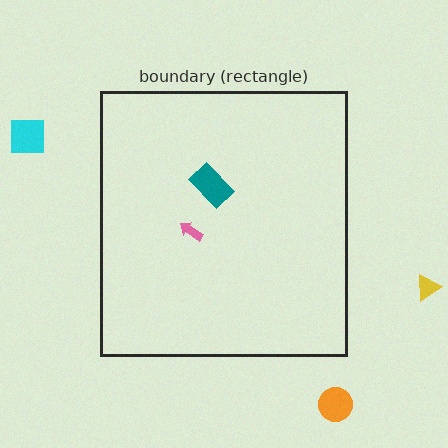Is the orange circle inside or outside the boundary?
Outside.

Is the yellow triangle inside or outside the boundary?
Outside.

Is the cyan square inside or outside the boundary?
Outside.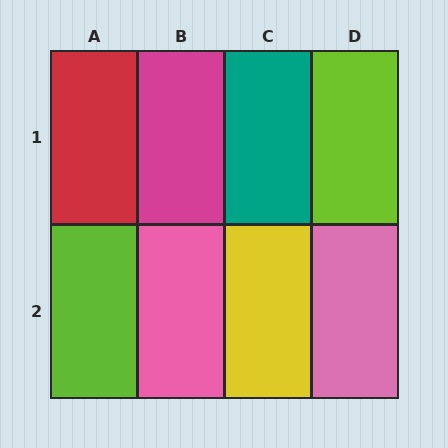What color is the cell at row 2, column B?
Pink.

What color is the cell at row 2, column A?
Lime.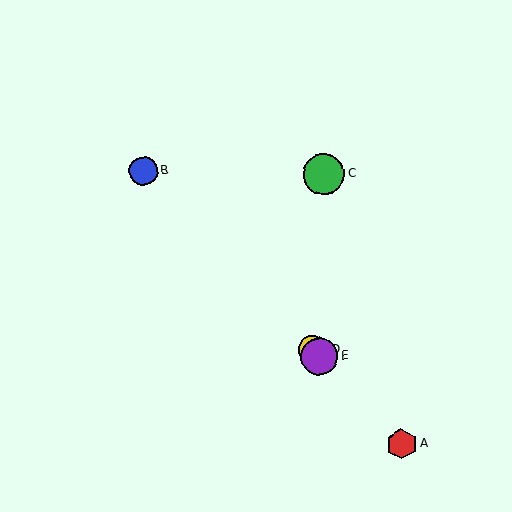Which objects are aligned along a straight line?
Objects A, B, D, E are aligned along a straight line.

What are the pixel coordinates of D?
Object D is at (313, 350).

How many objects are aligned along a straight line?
4 objects (A, B, D, E) are aligned along a straight line.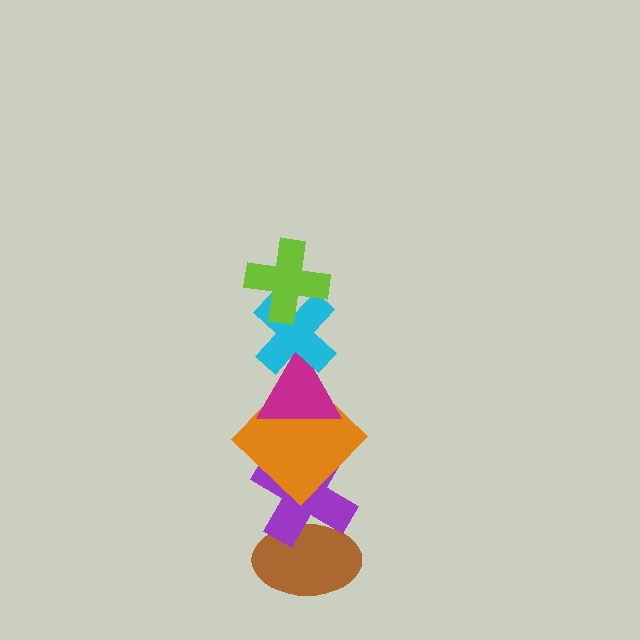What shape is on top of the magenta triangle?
The cyan cross is on top of the magenta triangle.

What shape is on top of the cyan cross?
The lime cross is on top of the cyan cross.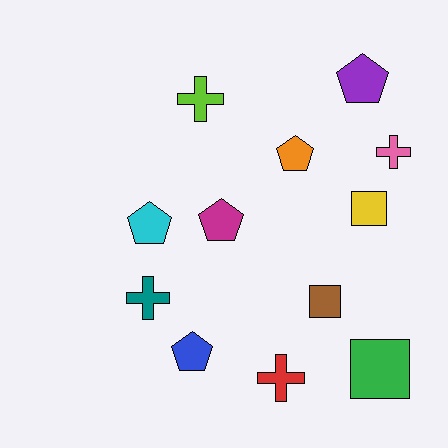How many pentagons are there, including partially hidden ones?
There are 5 pentagons.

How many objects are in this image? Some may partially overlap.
There are 12 objects.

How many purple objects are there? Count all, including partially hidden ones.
There is 1 purple object.